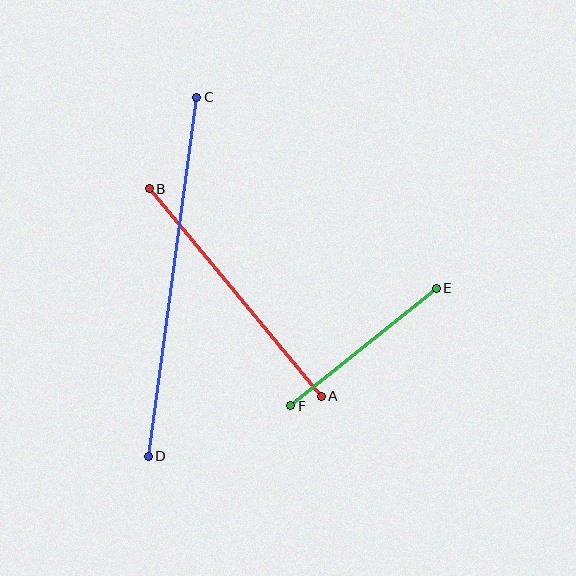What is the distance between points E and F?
The distance is approximately 187 pixels.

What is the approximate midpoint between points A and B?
The midpoint is at approximately (235, 292) pixels.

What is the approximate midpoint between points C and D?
The midpoint is at approximately (173, 277) pixels.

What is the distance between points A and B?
The distance is approximately 269 pixels.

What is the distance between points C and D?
The distance is approximately 362 pixels.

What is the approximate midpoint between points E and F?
The midpoint is at approximately (363, 347) pixels.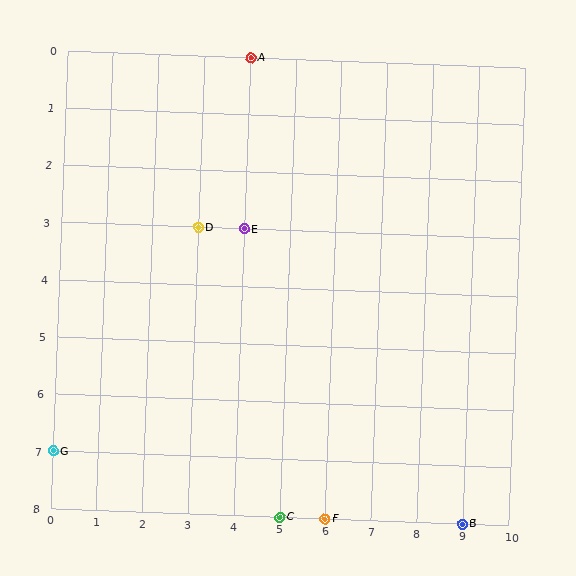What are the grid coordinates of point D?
Point D is at grid coordinates (3, 3).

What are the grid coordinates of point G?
Point G is at grid coordinates (0, 7).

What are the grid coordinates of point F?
Point F is at grid coordinates (6, 8).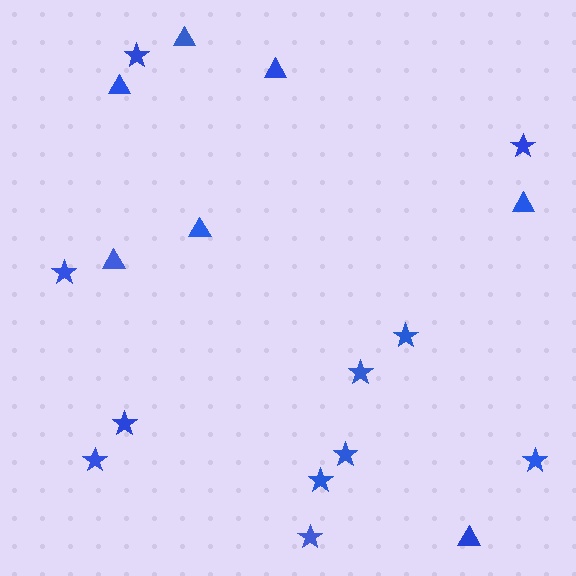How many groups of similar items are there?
There are 2 groups: one group of stars (11) and one group of triangles (7).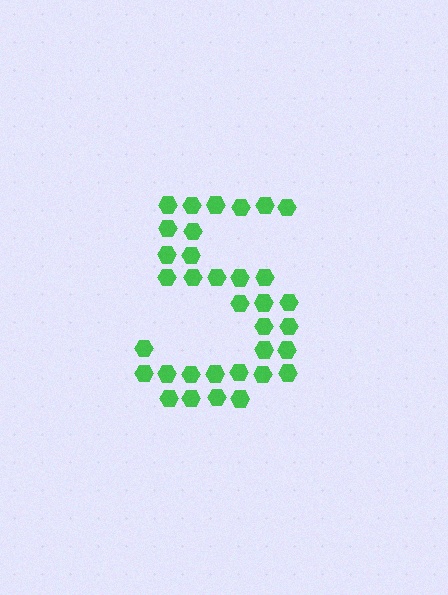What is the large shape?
The large shape is the digit 5.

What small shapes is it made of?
It is made of small hexagons.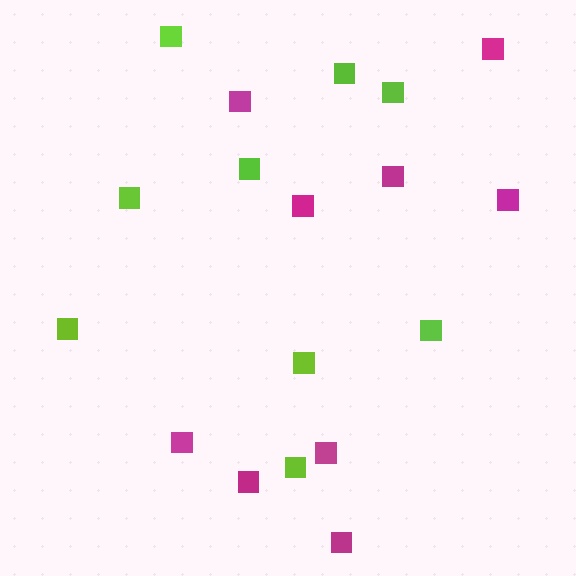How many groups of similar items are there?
There are 2 groups: one group of magenta squares (9) and one group of lime squares (9).